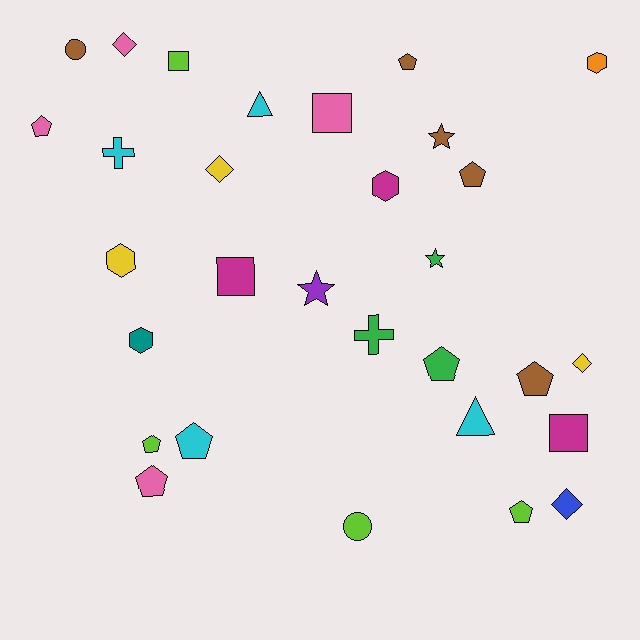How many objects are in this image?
There are 30 objects.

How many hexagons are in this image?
There are 4 hexagons.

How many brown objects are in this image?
There are 5 brown objects.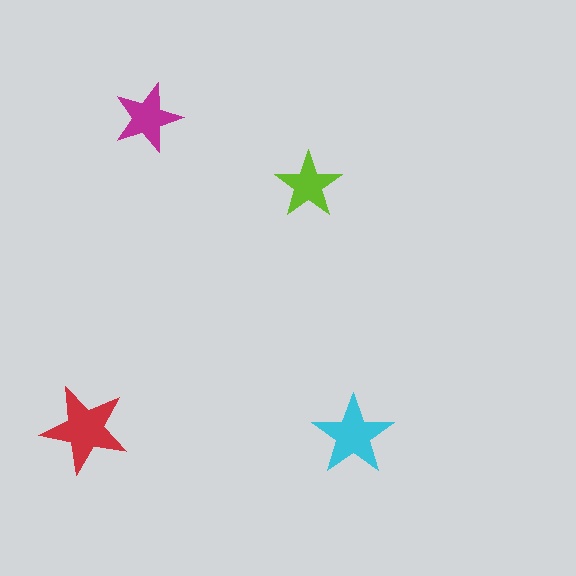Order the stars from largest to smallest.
the red one, the cyan one, the magenta one, the lime one.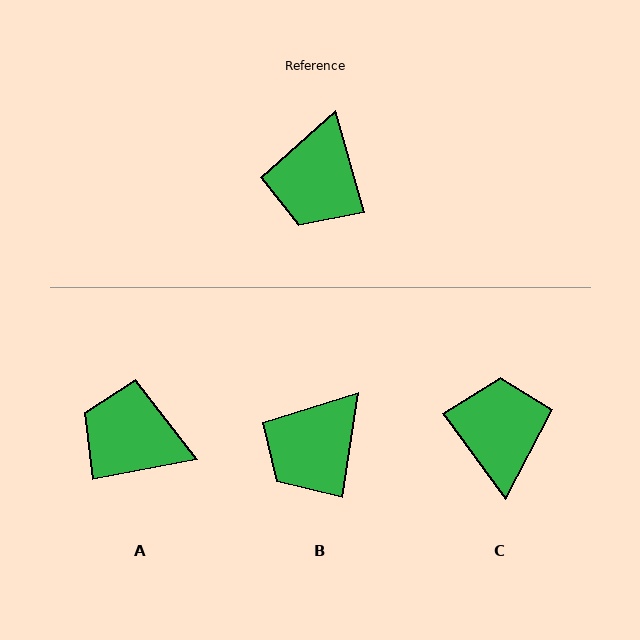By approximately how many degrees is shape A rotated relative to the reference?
Approximately 95 degrees clockwise.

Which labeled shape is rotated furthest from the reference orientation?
C, about 160 degrees away.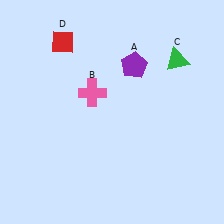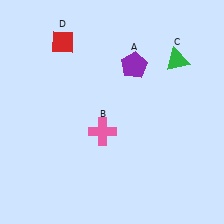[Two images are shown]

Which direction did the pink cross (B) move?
The pink cross (B) moved down.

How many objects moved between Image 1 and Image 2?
1 object moved between the two images.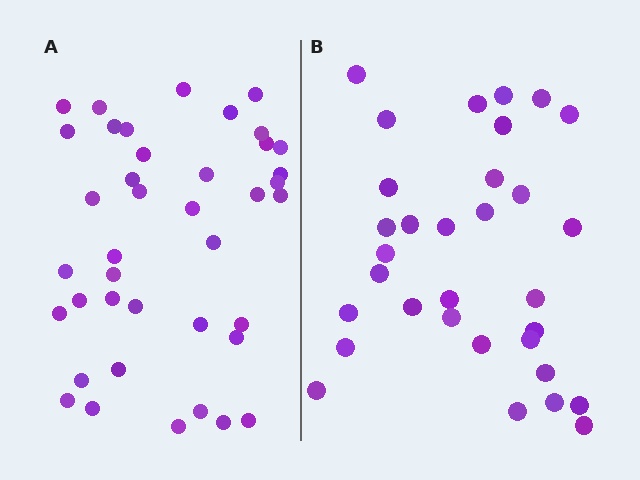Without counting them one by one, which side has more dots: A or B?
Region A (the left region) has more dots.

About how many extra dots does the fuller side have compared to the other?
Region A has roughly 8 or so more dots than region B.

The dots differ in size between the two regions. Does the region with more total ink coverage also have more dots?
No. Region B has more total ink coverage because its dots are larger, but region A actually contains more individual dots. Total area can be misleading — the number of items is what matters here.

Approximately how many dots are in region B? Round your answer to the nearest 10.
About 30 dots. (The exact count is 32, which rounds to 30.)